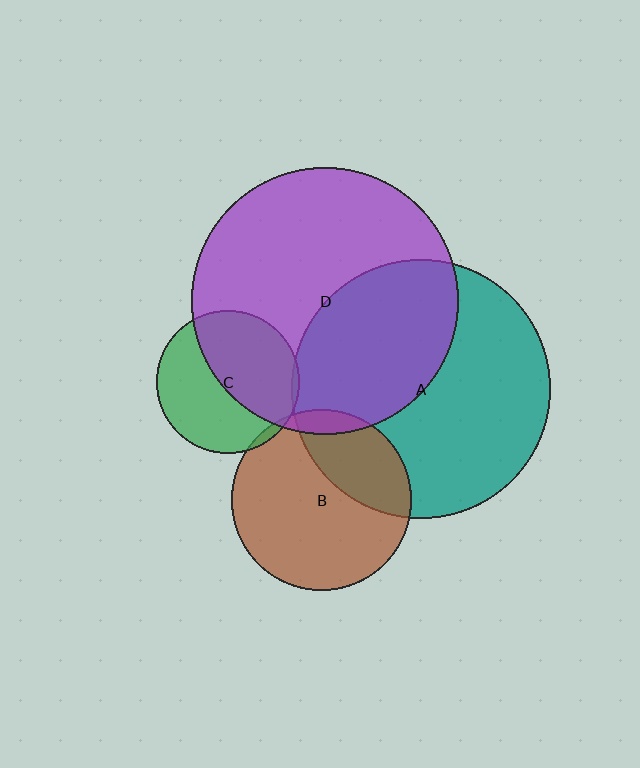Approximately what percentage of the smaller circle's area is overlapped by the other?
Approximately 5%.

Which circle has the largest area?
Circle D (purple).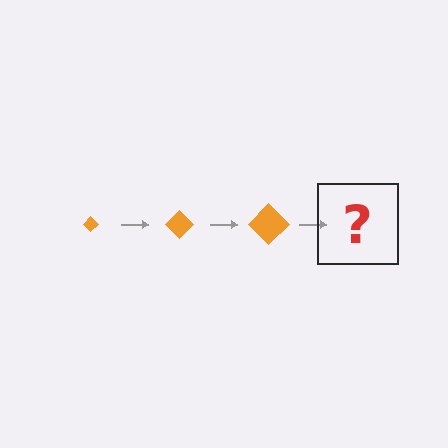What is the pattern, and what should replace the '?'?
The pattern is that the diamond gets progressively larger each step. The '?' should be an orange diamond, larger than the previous one.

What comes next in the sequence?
The next element should be an orange diamond, larger than the previous one.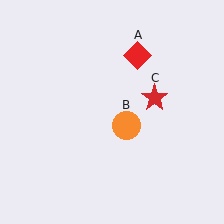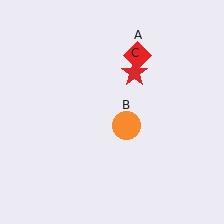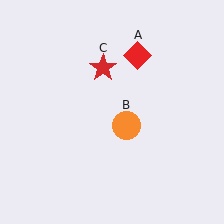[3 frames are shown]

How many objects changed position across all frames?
1 object changed position: red star (object C).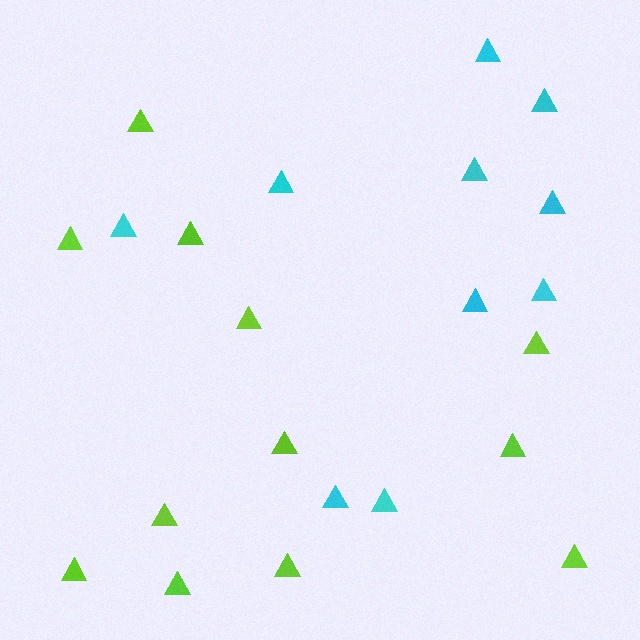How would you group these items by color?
There are 2 groups: one group of cyan triangles (10) and one group of lime triangles (12).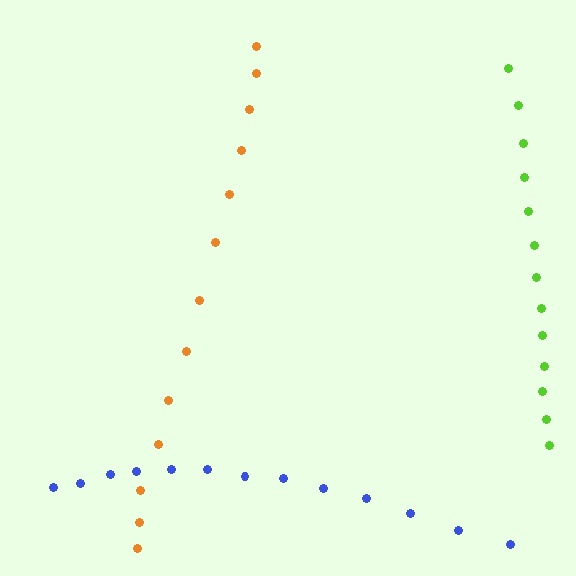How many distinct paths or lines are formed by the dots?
There are 3 distinct paths.